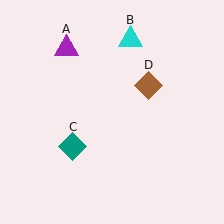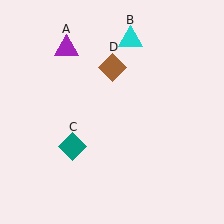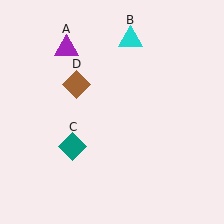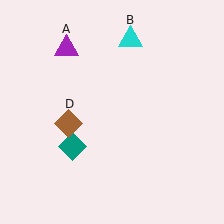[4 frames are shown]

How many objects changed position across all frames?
1 object changed position: brown diamond (object D).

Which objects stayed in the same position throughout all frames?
Purple triangle (object A) and cyan triangle (object B) and teal diamond (object C) remained stationary.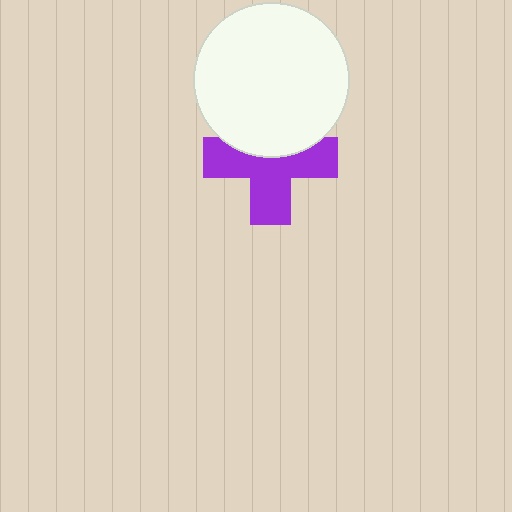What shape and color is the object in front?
The object in front is a white circle.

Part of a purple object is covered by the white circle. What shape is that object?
It is a cross.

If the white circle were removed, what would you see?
You would see the complete purple cross.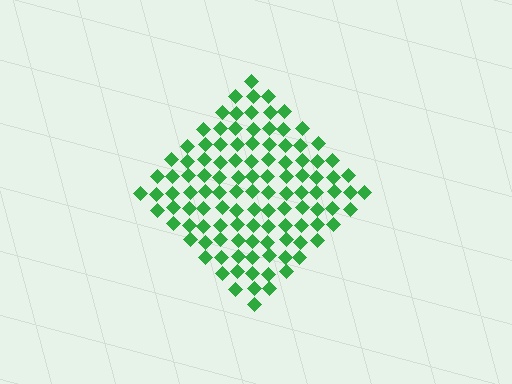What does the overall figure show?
The overall figure shows a diamond.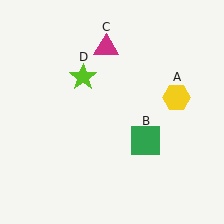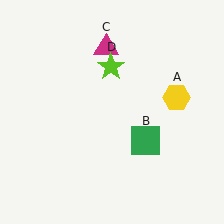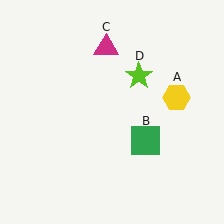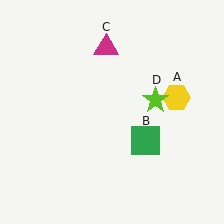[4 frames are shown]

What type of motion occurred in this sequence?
The lime star (object D) rotated clockwise around the center of the scene.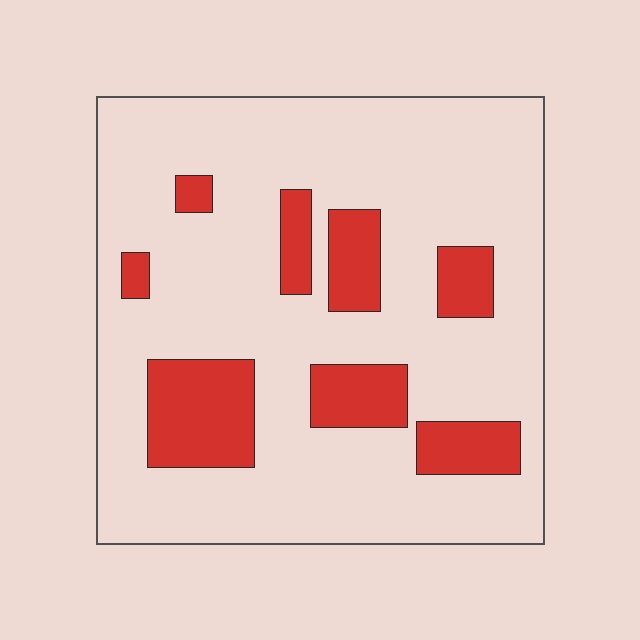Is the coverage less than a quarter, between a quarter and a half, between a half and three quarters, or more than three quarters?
Less than a quarter.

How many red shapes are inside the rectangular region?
8.